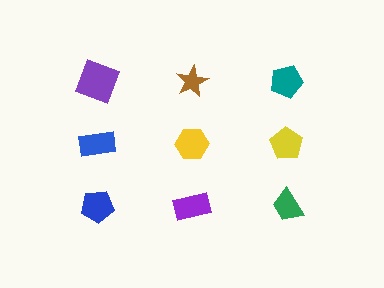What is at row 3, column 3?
A green trapezoid.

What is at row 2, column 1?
A blue rectangle.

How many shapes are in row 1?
3 shapes.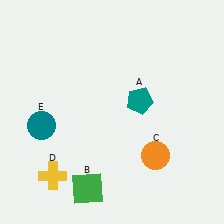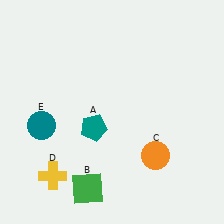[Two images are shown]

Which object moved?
The teal pentagon (A) moved left.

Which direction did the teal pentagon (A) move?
The teal pentagon (A) moved left.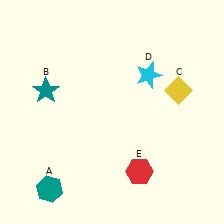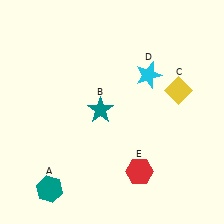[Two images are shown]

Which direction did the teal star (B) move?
The teal star (B) moved right.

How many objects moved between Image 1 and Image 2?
1 object moved between the two images.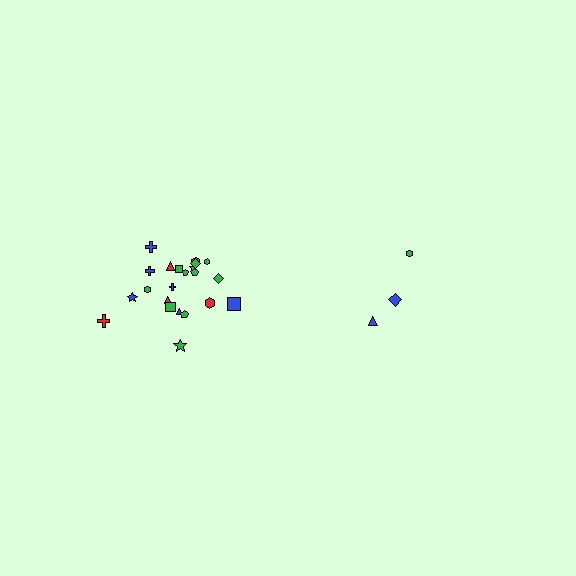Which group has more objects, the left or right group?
The left group.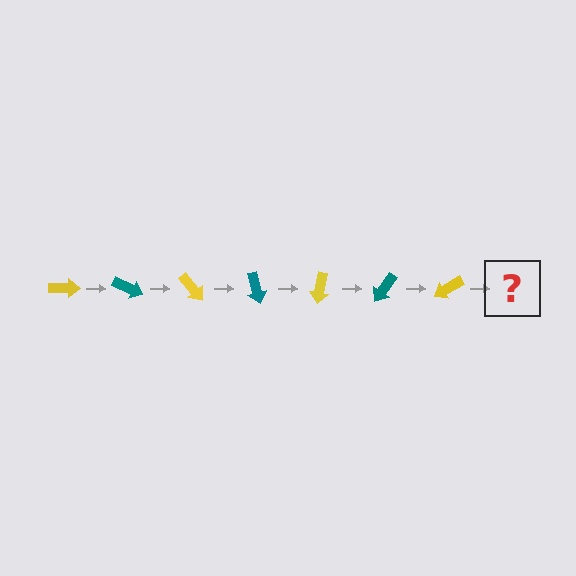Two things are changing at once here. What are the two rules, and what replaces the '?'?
The two rules are that it rotates 25 degrees each step and the color cycles through yellow and teal. The '?' should be a teal arrow, rotated 175 degrees from the start.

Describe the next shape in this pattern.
It should be a teal arrow, rotated 175 degrees from the start.